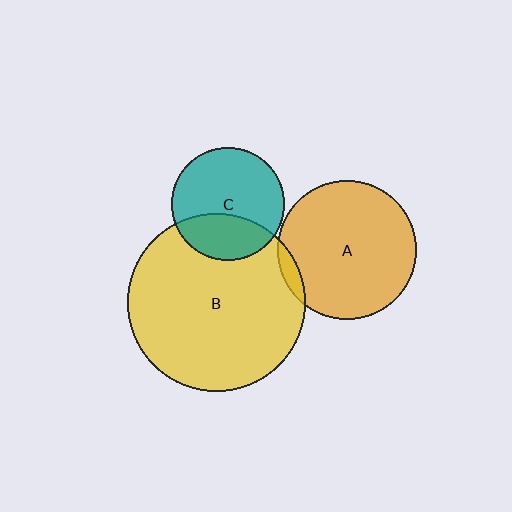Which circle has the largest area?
Circle B (yellow).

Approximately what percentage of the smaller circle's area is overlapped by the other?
Approximately 30%.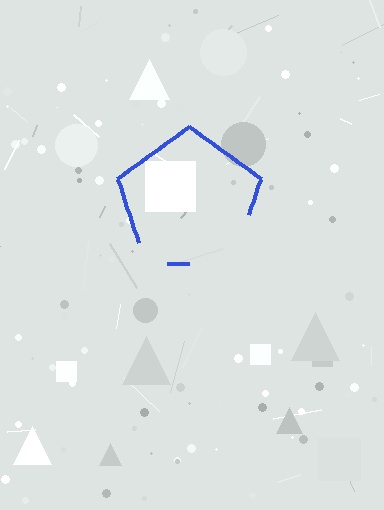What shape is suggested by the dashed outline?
The dashed outline suggests a pentagon.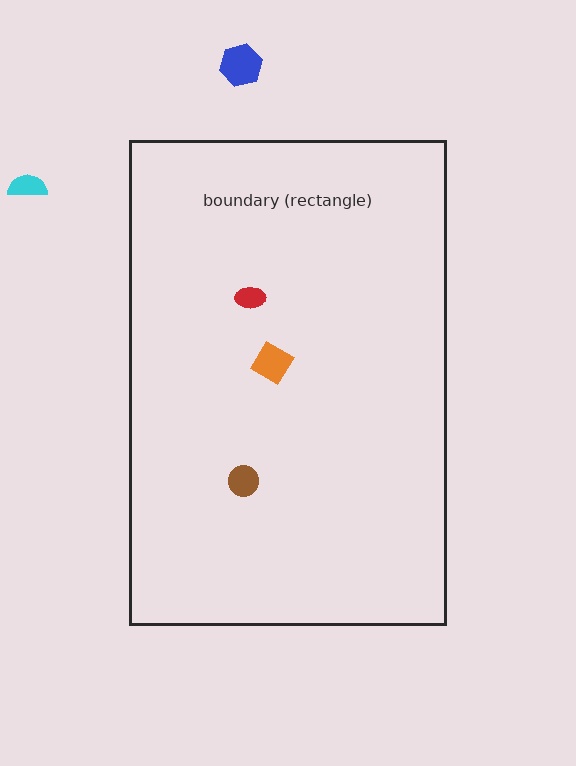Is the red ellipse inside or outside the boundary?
Inside.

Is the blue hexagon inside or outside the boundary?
Outside.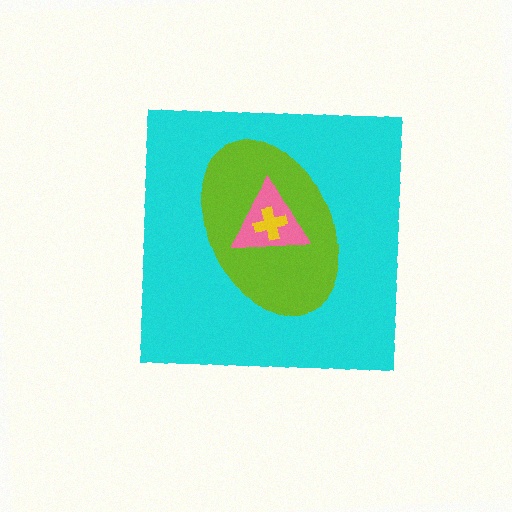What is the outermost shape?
The cyan square.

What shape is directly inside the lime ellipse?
The pink triangle.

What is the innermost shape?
The yellow cross.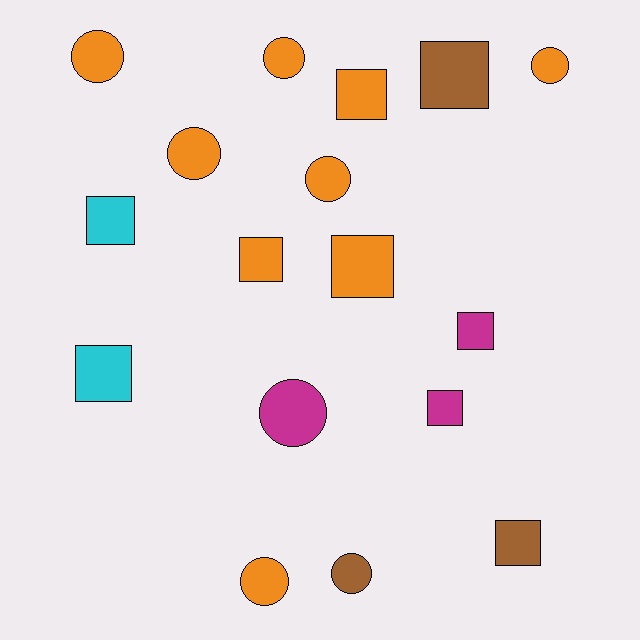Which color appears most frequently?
Orange, with 9 objects.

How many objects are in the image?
There are 17 objects.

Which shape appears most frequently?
Square, with 9 objects.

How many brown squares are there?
There are 2 brown squares.